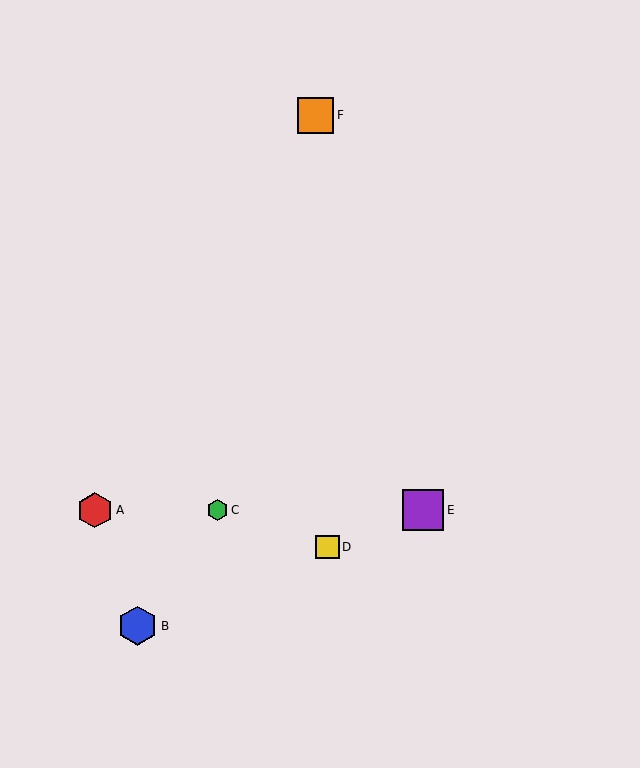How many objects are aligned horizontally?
3 objects (A, C, E) are aligned horizontally.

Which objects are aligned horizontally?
Objects A, C, E are aligned horizontally.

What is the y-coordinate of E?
Object E is at y≈510.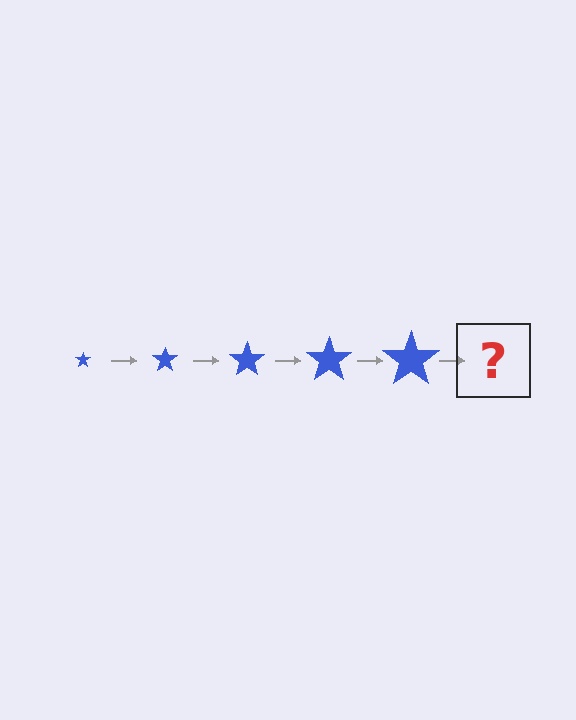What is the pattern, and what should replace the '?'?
The pattern is that the star gets progressively larger each step. The '?' should be a blue star, larger than the previous one.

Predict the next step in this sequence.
The next step is a blue star, larger than the previous one.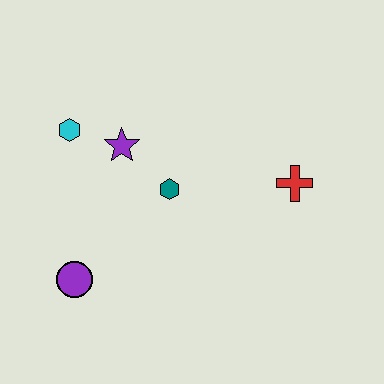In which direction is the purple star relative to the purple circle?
The purple star is above the purple circle.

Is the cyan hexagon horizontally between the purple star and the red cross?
No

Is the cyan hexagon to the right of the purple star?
No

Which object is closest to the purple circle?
The teal hexagon is closest to the purple circle.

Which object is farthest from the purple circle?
The red cross is farthest from the purple circle.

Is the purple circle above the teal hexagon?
No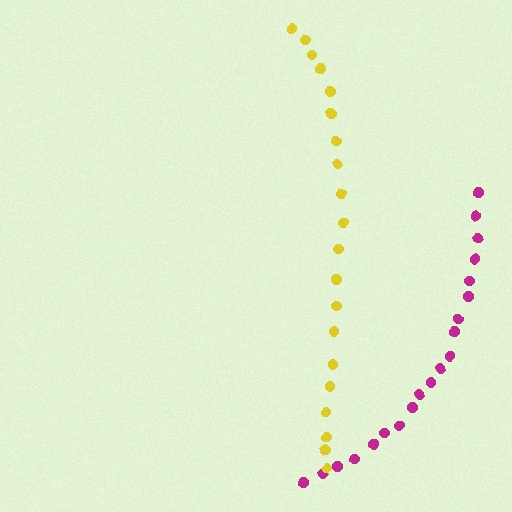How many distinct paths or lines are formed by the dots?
There are 2 distinct paths.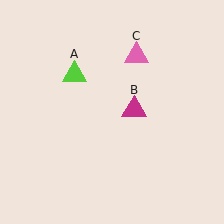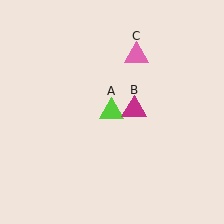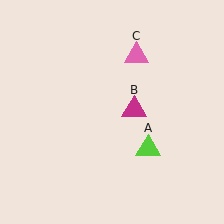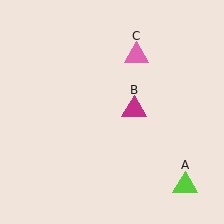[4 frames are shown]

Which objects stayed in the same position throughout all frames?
Magenta triangle (object B) and pink triangle (object C) remained stationary.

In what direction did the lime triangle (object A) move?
The lime triangle (object A) moved down and to the right.